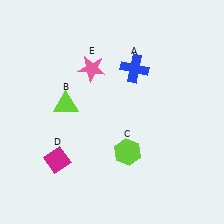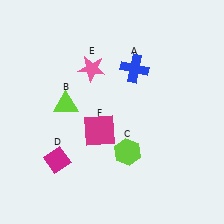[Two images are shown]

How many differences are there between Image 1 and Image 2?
There is 1 difference between the two images.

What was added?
A magenta square (F) was added in Image 2.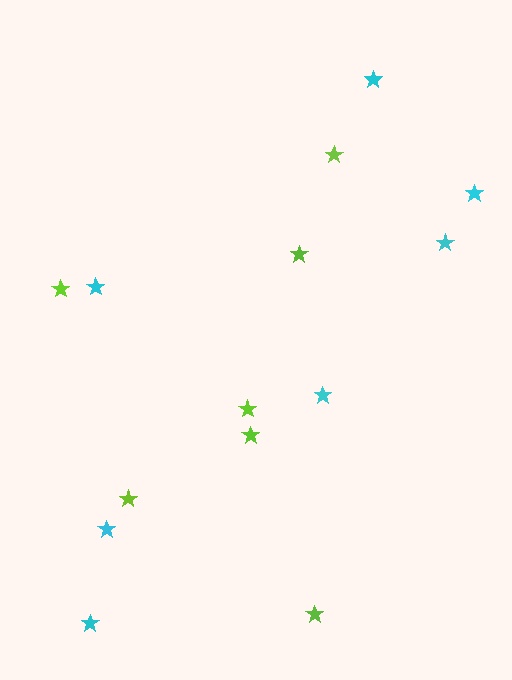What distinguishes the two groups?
There are 2 groups: one group of lime stars (7) and one group of cyan stars (7).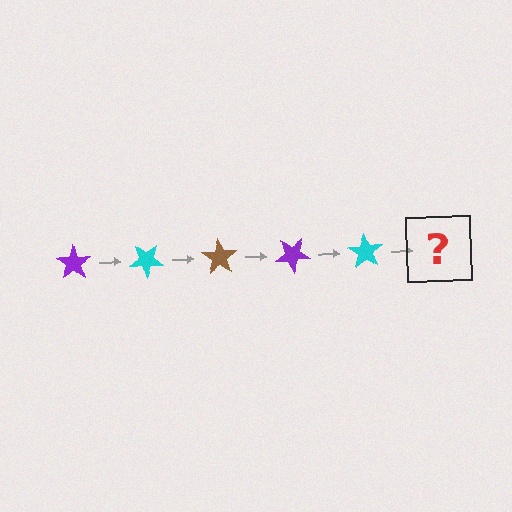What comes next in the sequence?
The next element should be a brown star, rotated 175 degrees from the start.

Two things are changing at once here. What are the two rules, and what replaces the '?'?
The two rules are that it rotates 35 degrees each step and the color cycles through purple, cyan, and brown. The '?' should be a brown star, rotated 175 degrees from the start.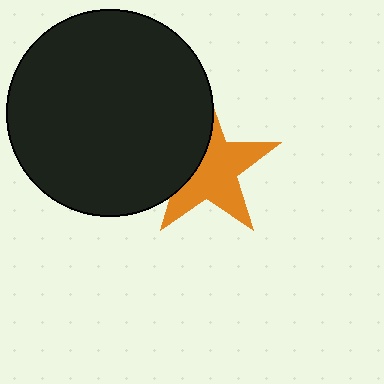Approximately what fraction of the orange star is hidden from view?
Roughly 36% of the orange star is hidden behind the black circle.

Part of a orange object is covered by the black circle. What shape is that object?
It is a star.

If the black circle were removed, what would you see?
You would see the complete orange star.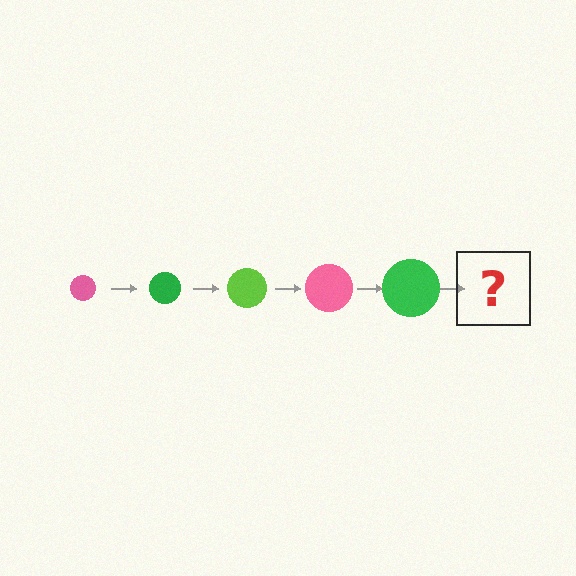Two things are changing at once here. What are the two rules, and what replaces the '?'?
The two rules are that the circle grows larger each step and the color cycles through pink, green, and lime. The '?' should be a lime circle, larger than the previous one.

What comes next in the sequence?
The next element should be a lime circle, larger than the previous one.